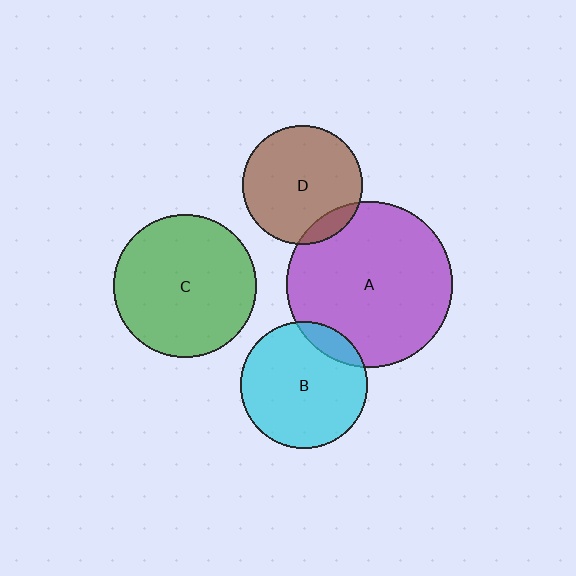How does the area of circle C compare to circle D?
Approximately 1.4 times.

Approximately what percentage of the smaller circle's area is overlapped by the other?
Approximately 10%.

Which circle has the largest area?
Circle A (purple).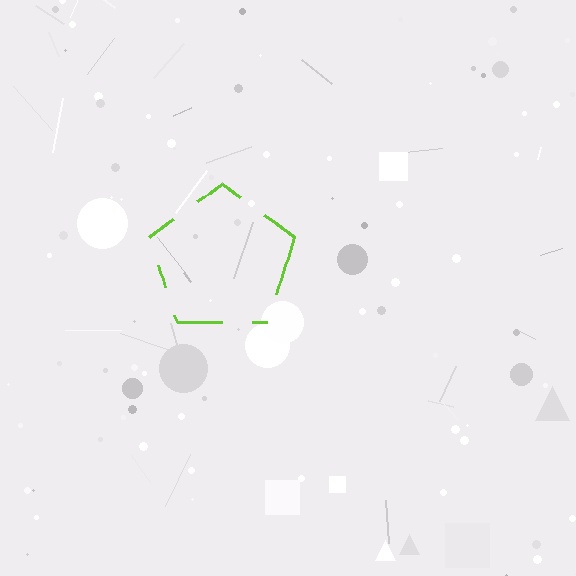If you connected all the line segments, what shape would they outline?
They would outline a pentagon.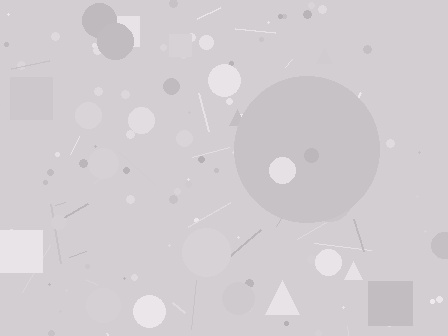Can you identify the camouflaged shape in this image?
The camouflaged shape is a circle.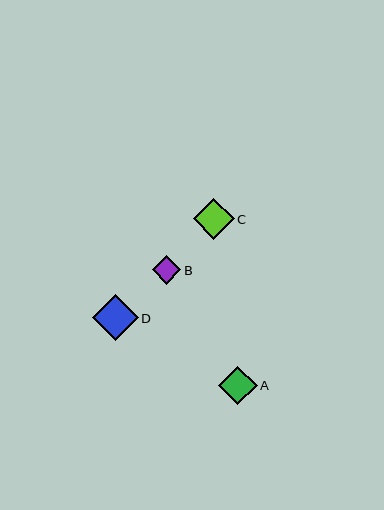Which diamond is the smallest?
Diamond B is the smallest with a size of approximately 29 pixels.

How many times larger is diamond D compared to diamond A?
Diamond D is approximately 1.2 times the size of diamond A.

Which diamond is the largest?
Diamond D is the largest with a size of approximately 46 pixels.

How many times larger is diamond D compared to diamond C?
Diamond D is approximately 1.1 times the size of diamond C.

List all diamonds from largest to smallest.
From largest to smallest: D, C, A, B.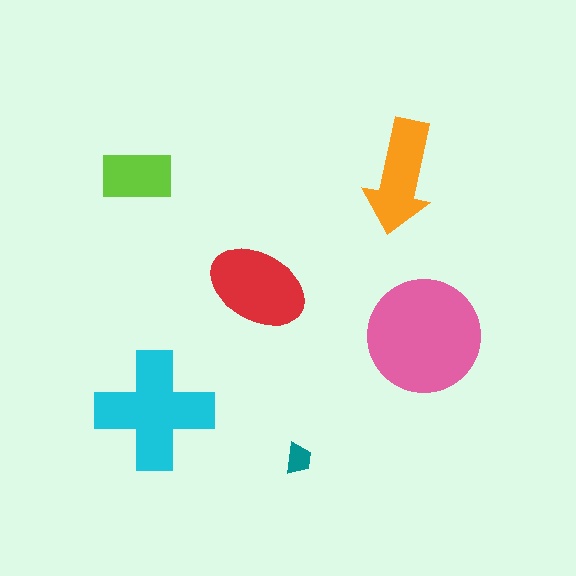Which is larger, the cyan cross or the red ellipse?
The cyan cross.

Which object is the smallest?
The teal trapezoid.